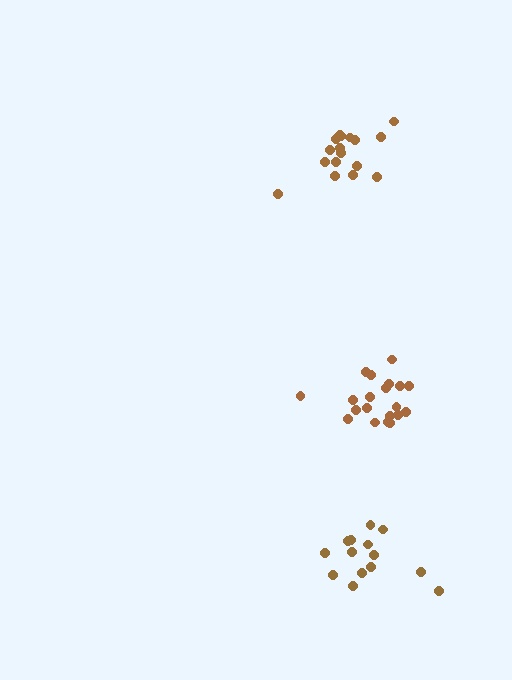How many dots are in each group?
Group 1: 20 dots, Group 2: 17 dots, Group 3: 14 dots (51 total).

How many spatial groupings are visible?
There are 3 spatial groupings.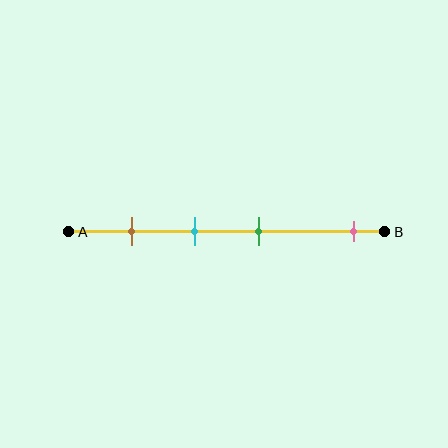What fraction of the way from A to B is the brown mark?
The brown mark is approximately 20% (0.2) of the way from A to B.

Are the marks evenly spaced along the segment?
No, the marks are not evenly spaced.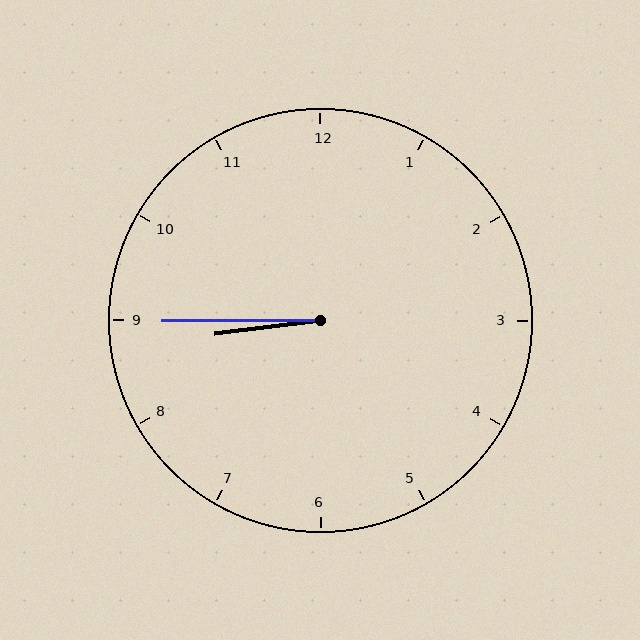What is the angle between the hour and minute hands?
Approximately 8 degrees.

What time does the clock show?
8:45.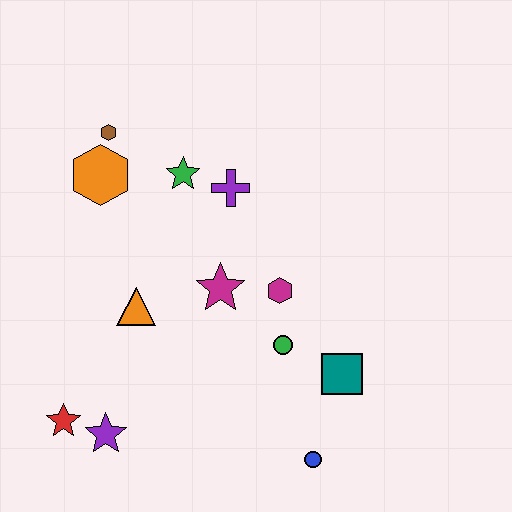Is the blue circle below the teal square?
Yes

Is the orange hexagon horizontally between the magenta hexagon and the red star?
Yes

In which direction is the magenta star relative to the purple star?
The magenta star is above the purple star.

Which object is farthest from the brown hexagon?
The blue circle is farthest from the brown hexagon.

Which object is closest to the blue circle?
The teal square is closest to the blue circle.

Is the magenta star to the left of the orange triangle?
No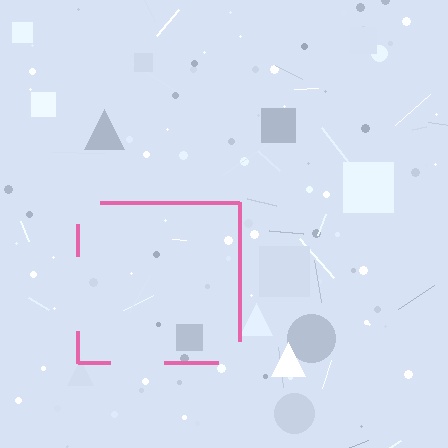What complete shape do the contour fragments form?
The contour fragments form a square.